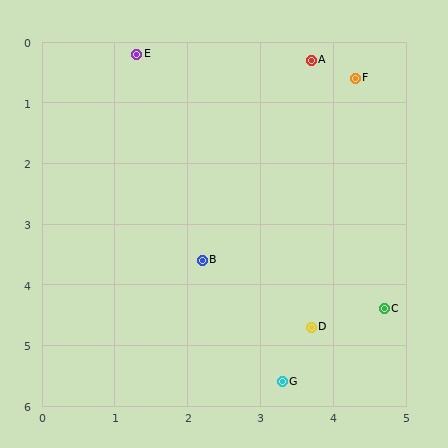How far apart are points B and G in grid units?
Points B and G are about 2.3 grid units apart.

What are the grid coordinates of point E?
Point E is at approximately (1.3, 0.2).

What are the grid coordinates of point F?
Point F is at approximately (4.3, 0.6).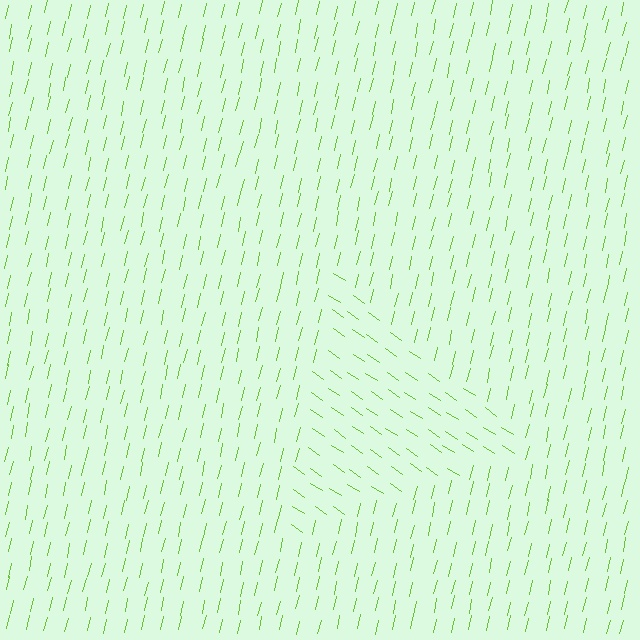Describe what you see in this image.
The image is filled with small lime line segments. A triangle region in the image has lines oriented differently from the surrounding lines, creating a visible texture boundary.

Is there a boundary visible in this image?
Yes, there is a texture boundary formed by a change in line orientation.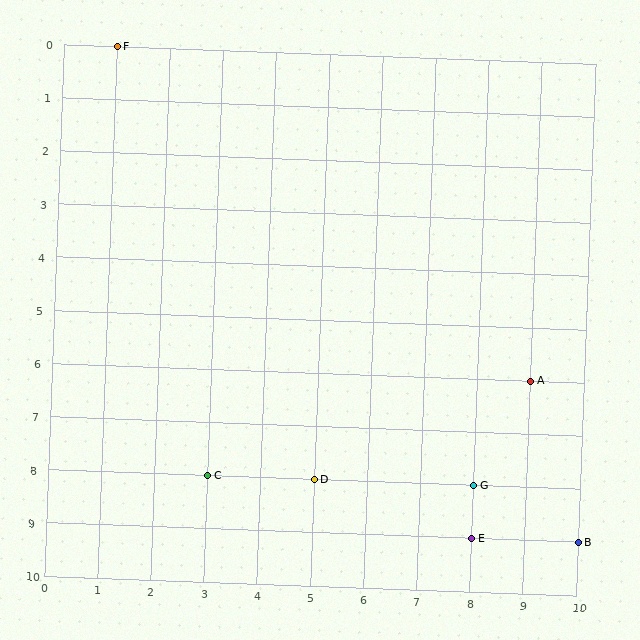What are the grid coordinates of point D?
Point D is at grid coordinates (5, 8).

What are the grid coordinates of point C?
Point C is at grid coordinates (3, 8).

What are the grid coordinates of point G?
Point G is at grid coordinates (8, 8).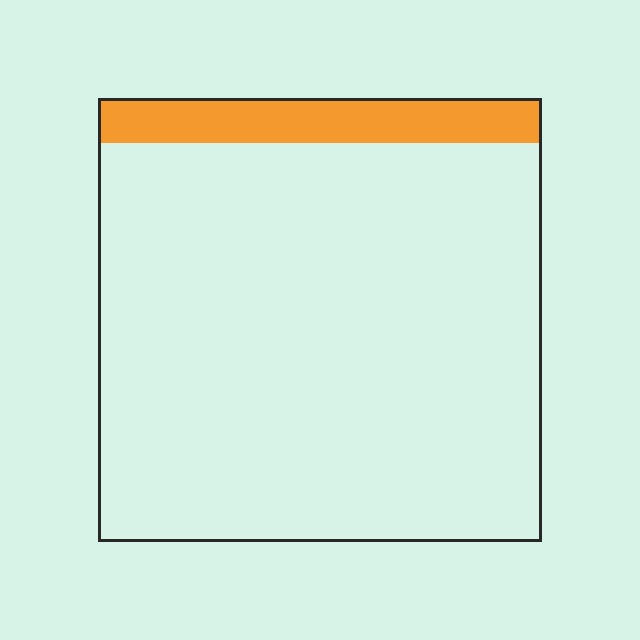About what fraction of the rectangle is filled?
About one tenth (1/10).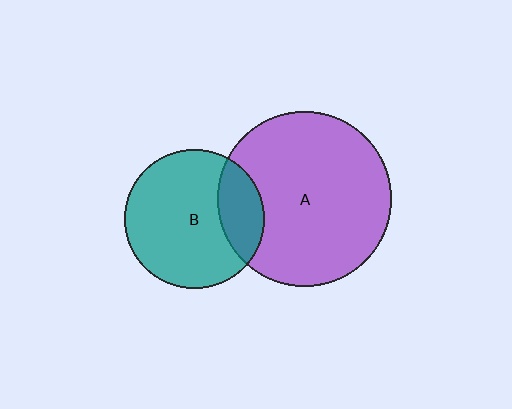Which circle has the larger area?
Circle A (purple).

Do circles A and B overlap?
Yes.